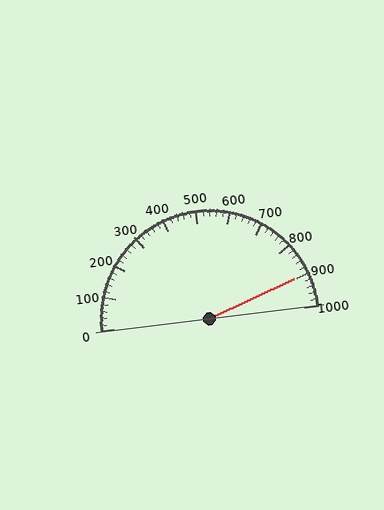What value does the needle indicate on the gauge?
The needle indicates approximately 900.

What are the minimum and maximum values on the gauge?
The gauge ranges from 0 to 1000.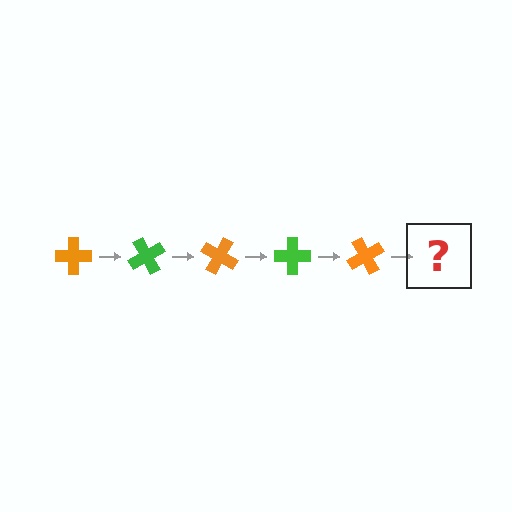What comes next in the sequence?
The next element should be a green cross, rotated 300 degrees from the start.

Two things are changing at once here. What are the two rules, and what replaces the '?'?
The two rules are that it rotates 60 degrees each step and the color cycles through orange and green. The '?' should be a green cross, rotated 300 degrees from the start.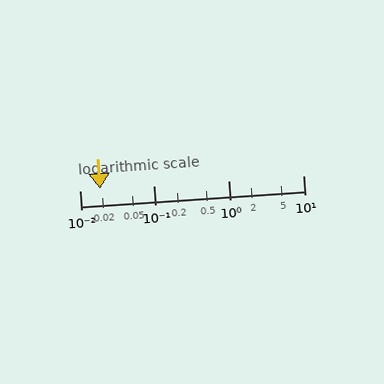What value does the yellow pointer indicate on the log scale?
The pointer indicates approximately 0.019.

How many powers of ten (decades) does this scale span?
The scale spans 3 decades, from 0.01 to 10.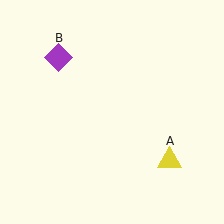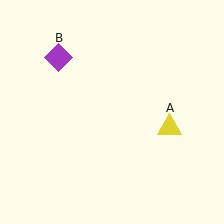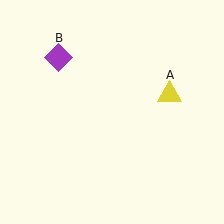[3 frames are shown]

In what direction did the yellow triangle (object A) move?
The yellow triangle (object A) moved up.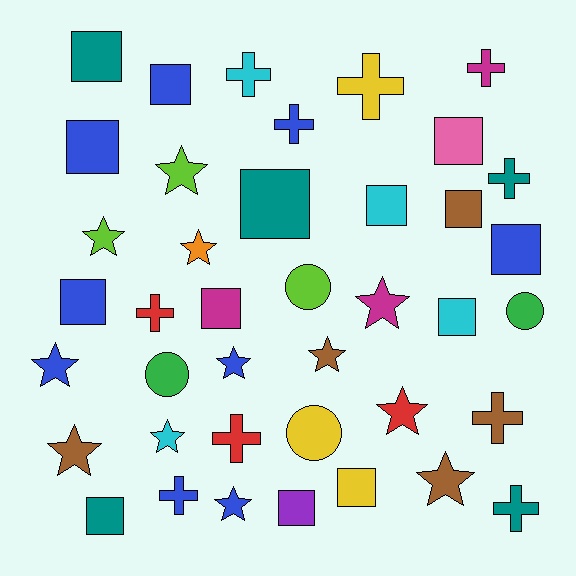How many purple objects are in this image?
There is 1 purple object.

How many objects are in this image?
There are 40 objects.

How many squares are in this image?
There are 14 squares.